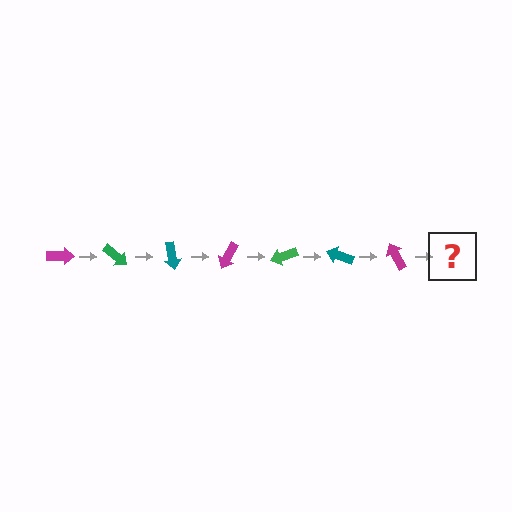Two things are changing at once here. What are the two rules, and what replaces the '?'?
The two rules are that it rotates 40 degrees each step and the color cycles through magenta, green, and teal. The '?' should be a green arrow, rotated 280 degrees from the start.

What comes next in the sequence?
The next element should be a green arrow, rotated 280 degrees from the start.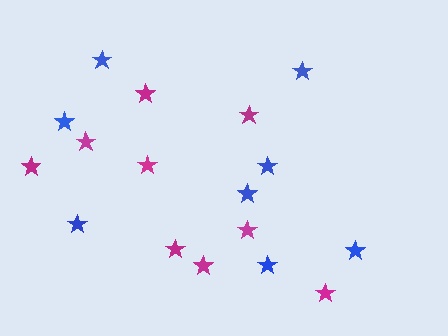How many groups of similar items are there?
There are 2 groups: one group of blue stars (8) and one group of magenta stars (9).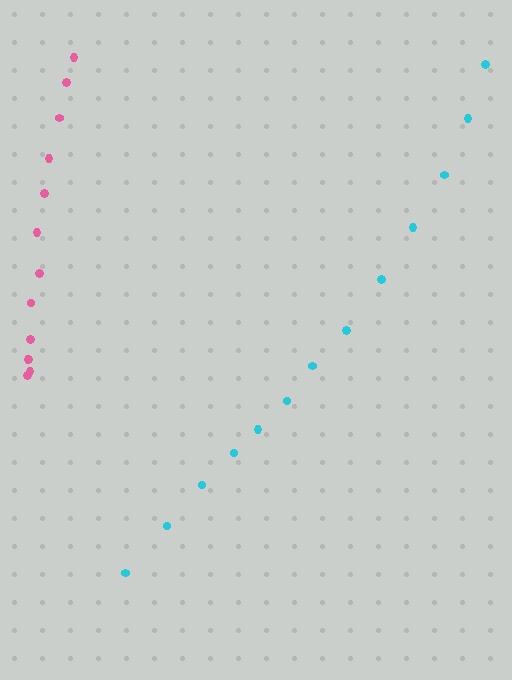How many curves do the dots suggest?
There are 2 distinct paths.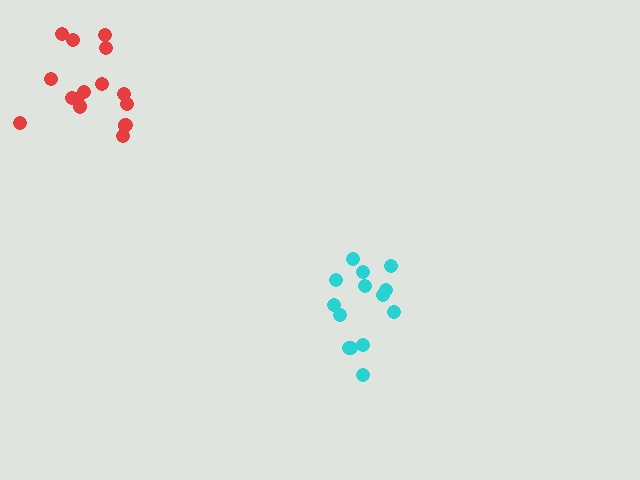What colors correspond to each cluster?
The clusters are colored: cyan, red.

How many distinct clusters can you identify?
There are 2 distinct clusters.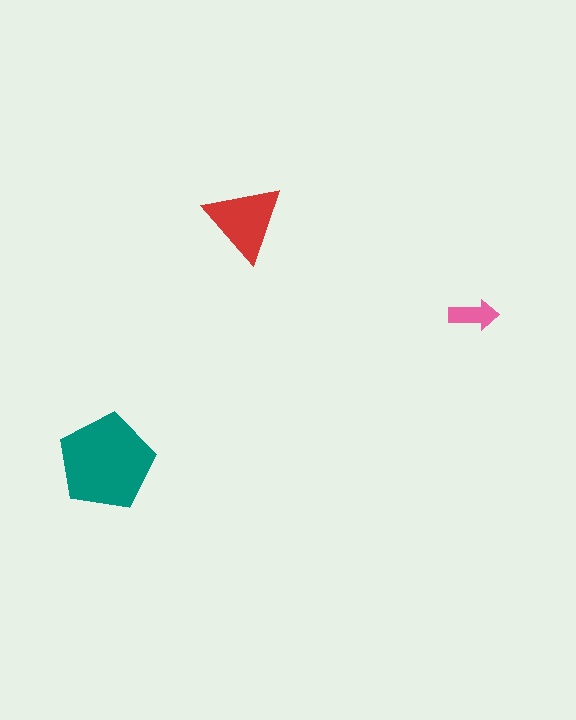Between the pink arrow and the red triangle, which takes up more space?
The red triangle.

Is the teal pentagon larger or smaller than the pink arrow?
Larger.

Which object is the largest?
The teal pentagon.